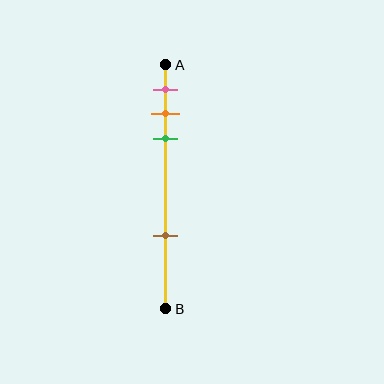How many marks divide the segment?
There are 4 marks dividing the segment.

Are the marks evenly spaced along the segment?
No, the marks are not evenly spaced.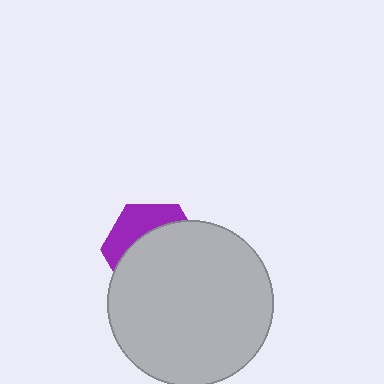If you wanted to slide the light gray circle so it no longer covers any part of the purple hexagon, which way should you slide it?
Slide it down — that is the most direct way to separate the two shapes.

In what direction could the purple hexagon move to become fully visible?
The purple hexagon could move up. That would shift it out from behind the light gray circle entirely.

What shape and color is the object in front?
The object in front is a light gray circle.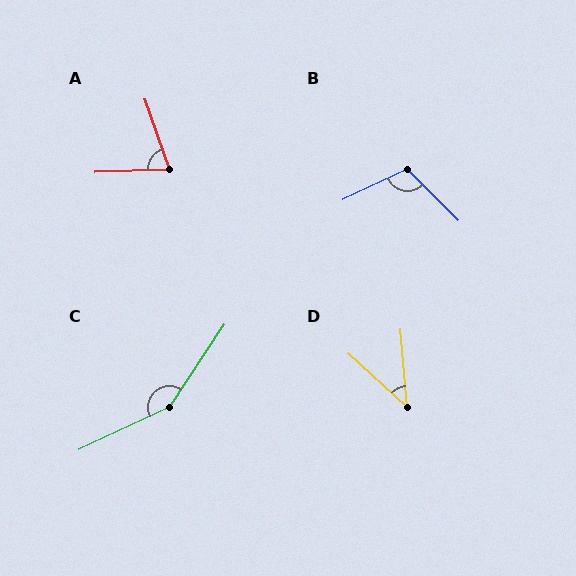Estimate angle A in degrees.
Approximately 72 degrees.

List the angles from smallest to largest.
D (43°), A (72°), B (110°), C (149°).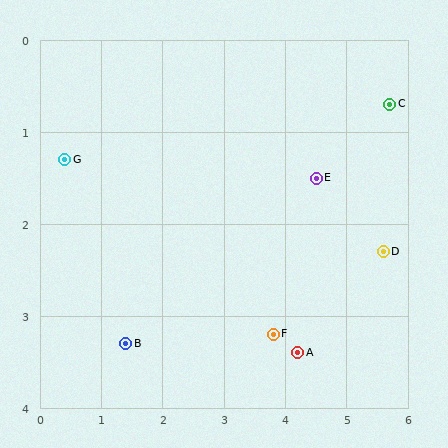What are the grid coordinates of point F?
Point F is at approximately (3.8, 3.2).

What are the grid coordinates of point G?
Point G is at approximately (0.4, 1.3).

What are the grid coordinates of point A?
Point A is at approximately (4.2, 3.4).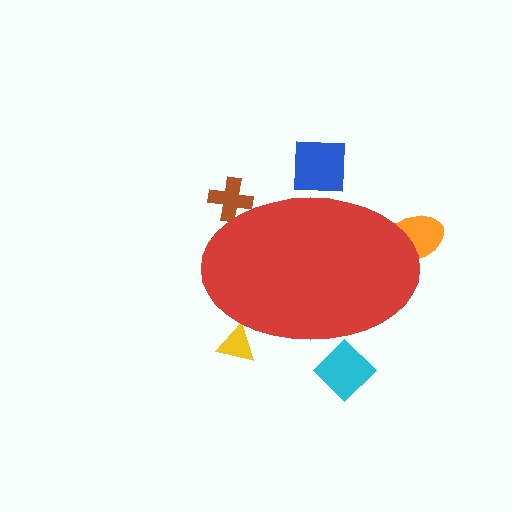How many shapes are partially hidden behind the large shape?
5 shapes are partially hidden.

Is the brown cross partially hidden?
Yes, the brown cross is partially hidden behind the red ellipse.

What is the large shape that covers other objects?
A red ellipse.